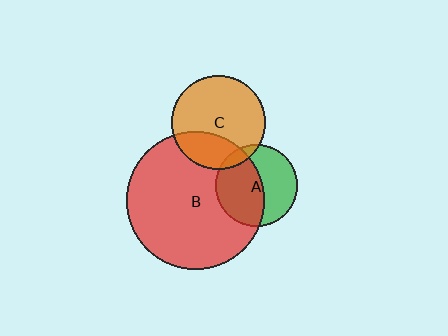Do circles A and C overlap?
Yes.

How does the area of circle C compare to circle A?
Approximately 1.3 times.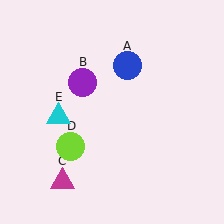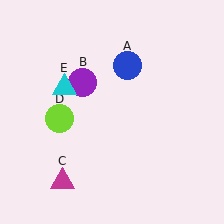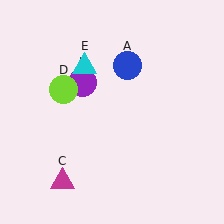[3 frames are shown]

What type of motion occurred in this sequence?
The lime circle (object D), cyan triangle (object E) rotated clockwise around the center of the scene.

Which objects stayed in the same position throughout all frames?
Blue circle (object A) and purple circle (object B) and magenta triangle (object C) remained stationary.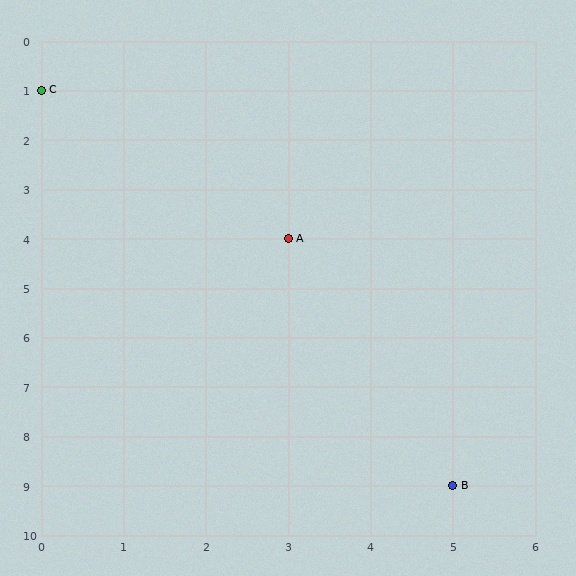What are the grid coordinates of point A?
Point A is at grid coordinates (3, 4).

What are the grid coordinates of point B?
Point B is at grid coordinates (5, 9).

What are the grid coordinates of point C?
Point C is at grid coordinates (0, 1).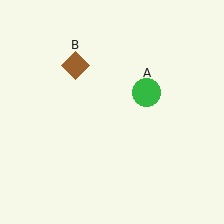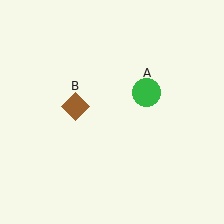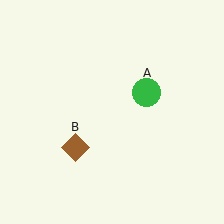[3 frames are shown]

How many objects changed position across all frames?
1 object changed position: brown diamond (object B).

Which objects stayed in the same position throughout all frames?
Green circle (object A) remained stationary.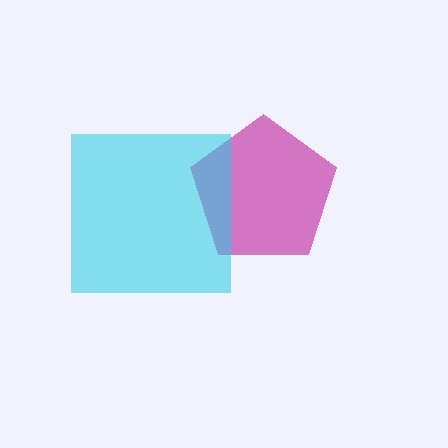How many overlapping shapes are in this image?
There are 2 overlapping shapes in the image.